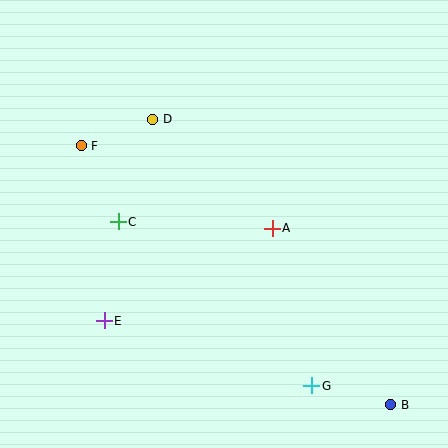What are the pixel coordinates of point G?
Point G is at (312, 386).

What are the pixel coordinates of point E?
Point E is at (104, 321).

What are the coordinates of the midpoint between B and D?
The midpoint between B and D is at (272, 262).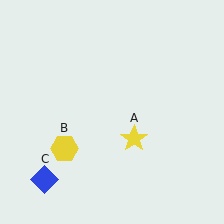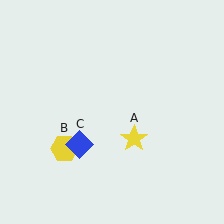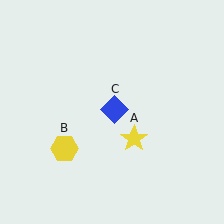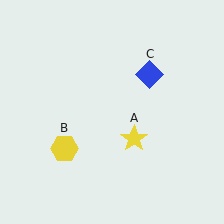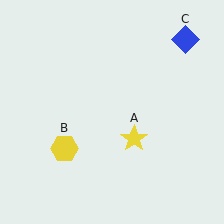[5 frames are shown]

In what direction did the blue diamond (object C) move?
The blue diamond (object C) moved up and to the right.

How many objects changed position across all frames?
1 object changed position: blue diamond (object C).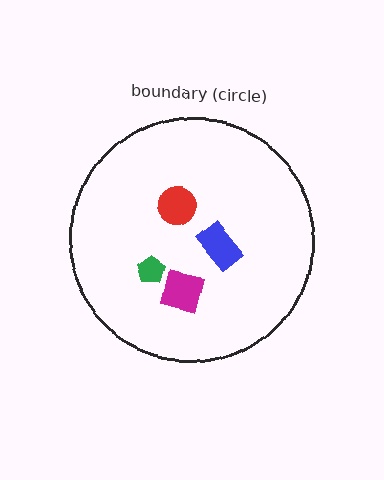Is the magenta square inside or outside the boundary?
Inside.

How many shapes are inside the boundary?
4 inside, 0 outside.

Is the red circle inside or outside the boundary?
Inside.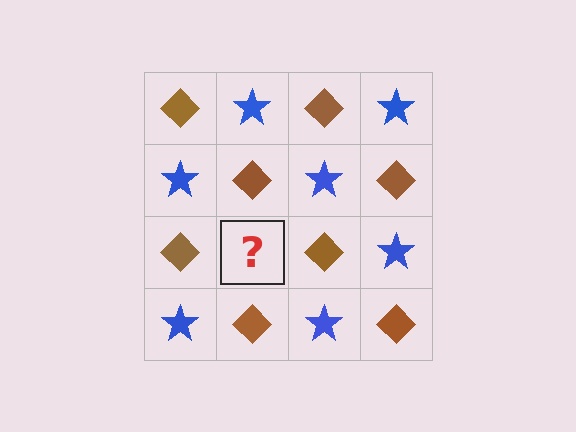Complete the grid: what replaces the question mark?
The question mark should be replaced with a blue star.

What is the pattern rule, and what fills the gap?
The rule is that it alternates brown diamond and blue star in a checkerboard pattern. The gap should be filled with a blue star.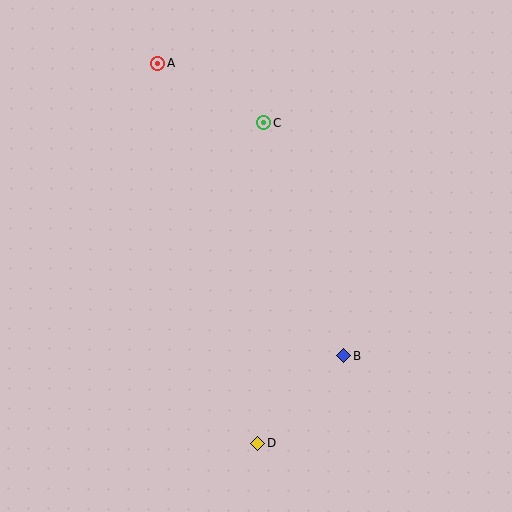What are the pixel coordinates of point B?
Point B is at (344, 355).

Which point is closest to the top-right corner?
Point C is closest to the top-right corner.